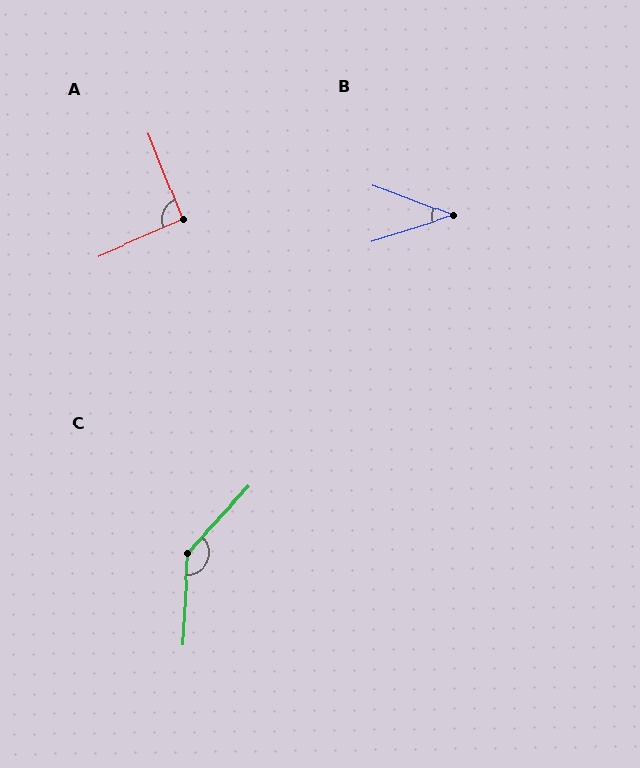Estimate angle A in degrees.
Approximately 92 degrees.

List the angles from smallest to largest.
B (38°), A (92°), C (140°).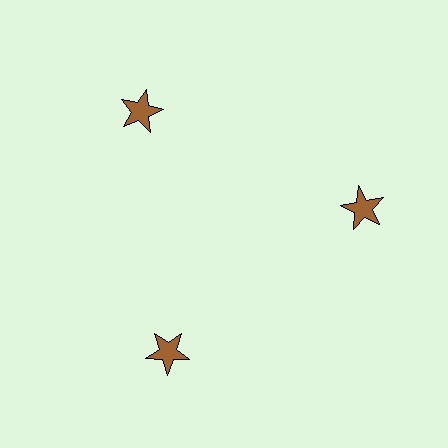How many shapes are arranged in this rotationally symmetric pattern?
There are 3 shapes, arranged in 3 groups of 1.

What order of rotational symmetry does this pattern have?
This pattern has 3-fold rotational symmetry.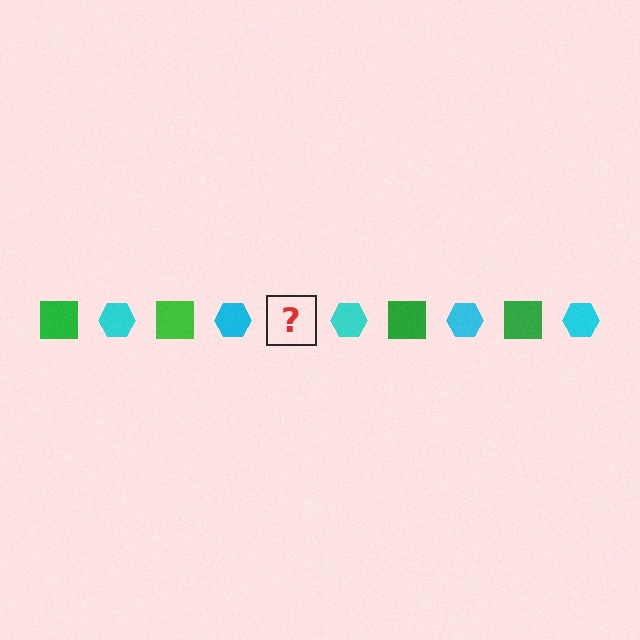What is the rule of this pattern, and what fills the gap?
The rule is that the pattern alternates between green square and cyan hexagon. The gap should be filled with a green square.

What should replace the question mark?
The question mark should be replaced with a green square.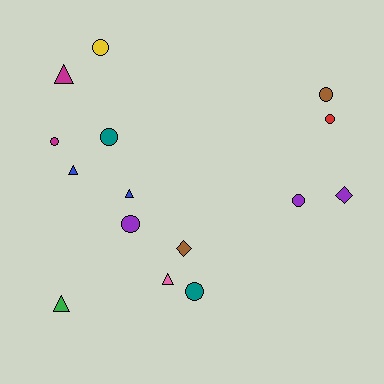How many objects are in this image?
There are 15 objects.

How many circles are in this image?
There are 8 circles.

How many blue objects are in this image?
There are 2 blue objects.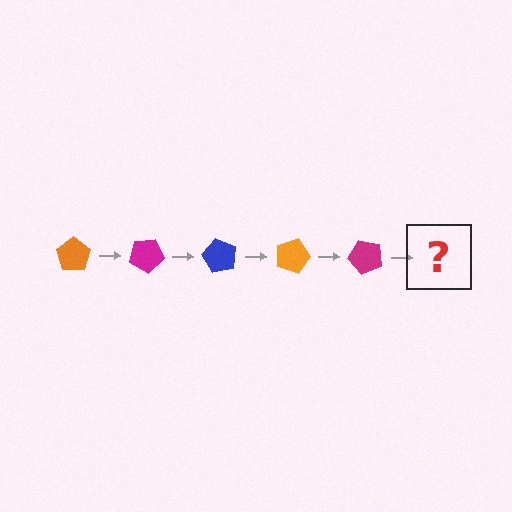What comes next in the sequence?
The next element should be a blue pentagon, rotated 150 degrees from the start.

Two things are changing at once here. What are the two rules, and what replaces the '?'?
The two rules are that it rotates 30 degrees each step and the color cycles through orange, magenta, and blue. The '?' should be a blue pentagon, rotated 150 degrees from the start.